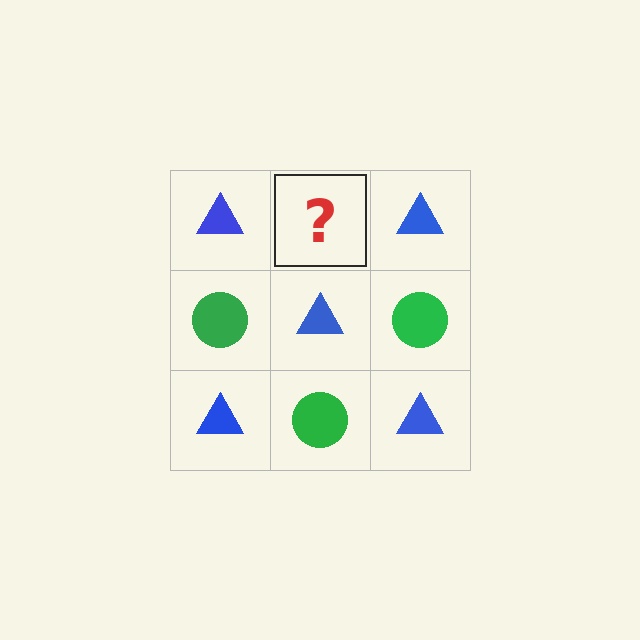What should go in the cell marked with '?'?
The missing cell should contain a green circle.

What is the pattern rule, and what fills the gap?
The rule is that it alternates blue triangle and green circle in a checkerboard pattern. The gap should be filled with a green circle.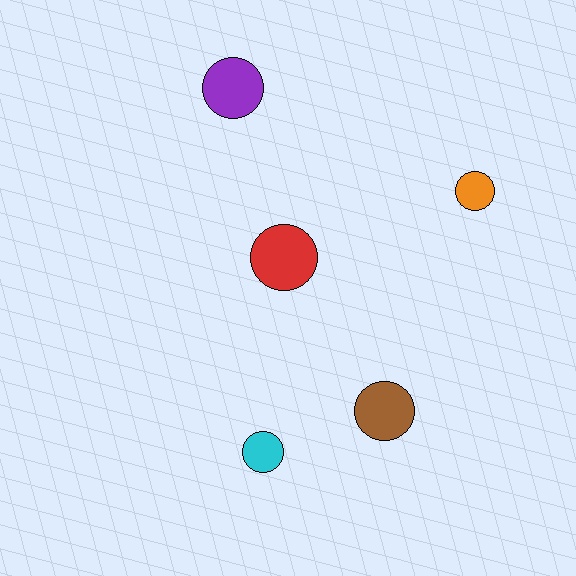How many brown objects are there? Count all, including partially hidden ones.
There is 1 brown object.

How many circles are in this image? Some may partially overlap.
There are 5 circles.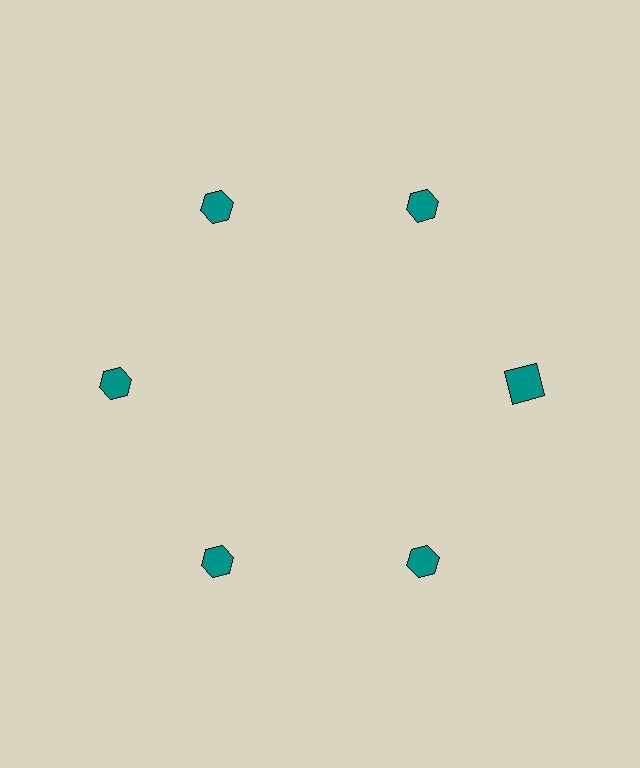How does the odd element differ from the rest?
It has a different shape: square instead of hexagon.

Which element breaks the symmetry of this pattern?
The teal square at roughly the 3 o'clock position breaks the symmetry. All other shapes are teal hexagons.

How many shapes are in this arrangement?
There are 6 shapes arranged in a ring pattern.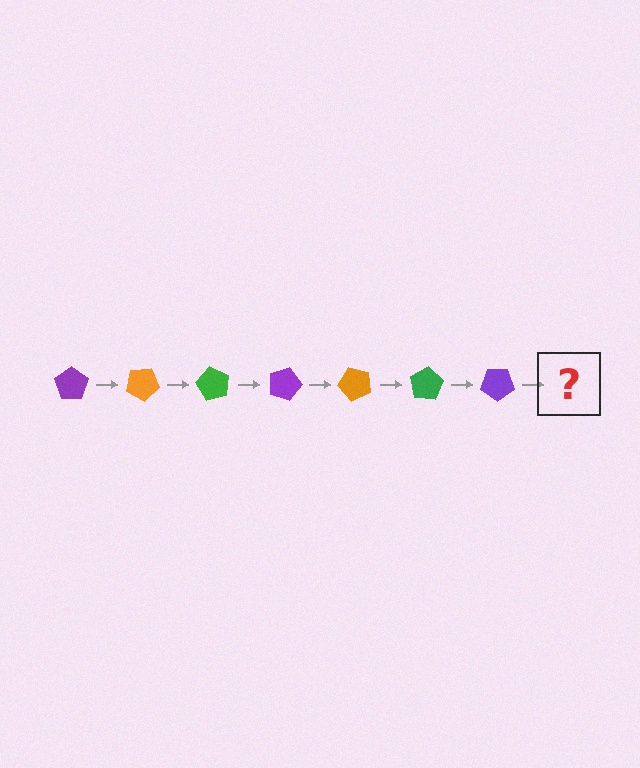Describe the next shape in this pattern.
It should be an orange pentagon, rotated 210 degrees from the start.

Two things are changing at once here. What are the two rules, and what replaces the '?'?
The two rules are that it rotates 30 degrees each step and the color cycles through purple, orange, and green. The '?' should be an orange pentagon, rotated 210 degrees from the start.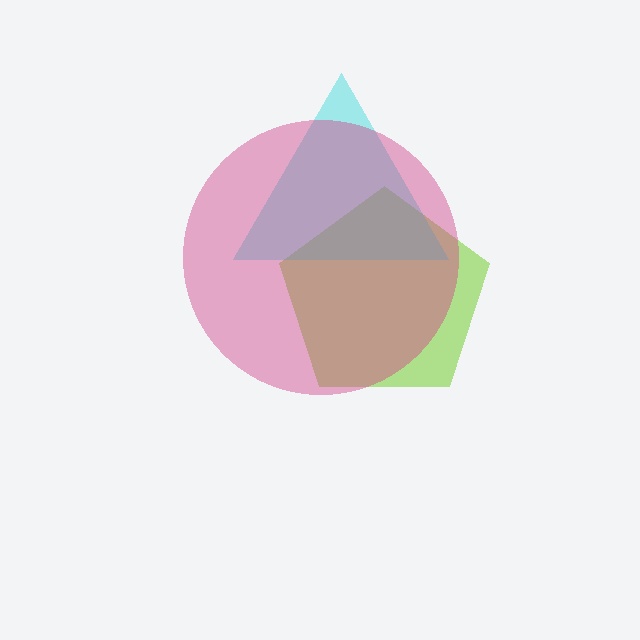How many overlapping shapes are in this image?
There are 3 overlapping shapes in the image.